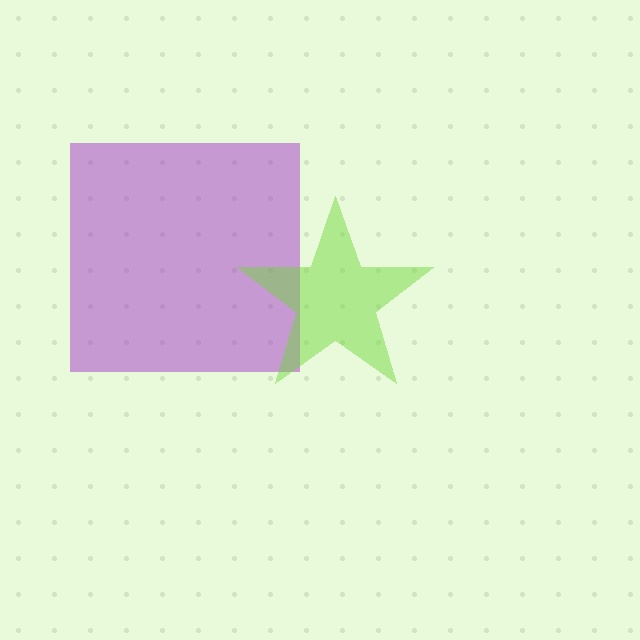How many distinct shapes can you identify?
There are 2 distinct shapes: a purple square, a lime star.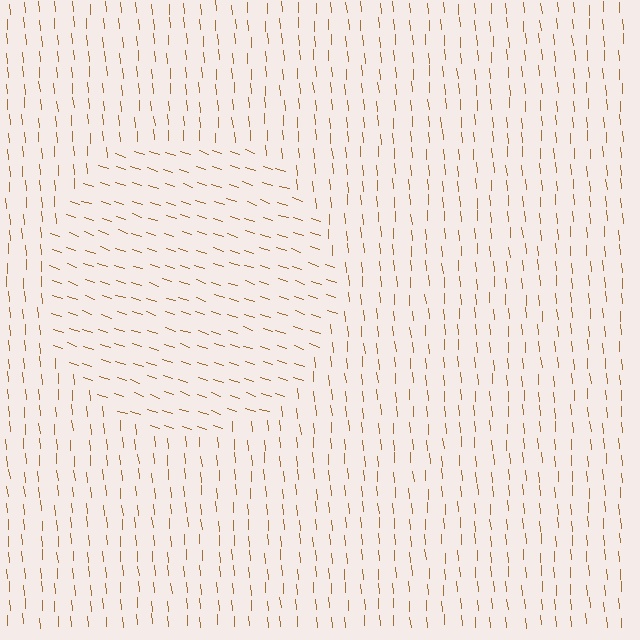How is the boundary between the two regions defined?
The boundary is defined purely by a change in line orientation (approximately 67 degrees difference). All lines are the same color and thickness.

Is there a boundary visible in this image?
Yes, there is a texture boundary formed by a change in line orientation.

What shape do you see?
I see a circle.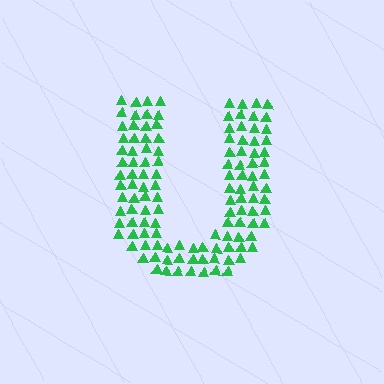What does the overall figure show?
The overall figure shows the letter U.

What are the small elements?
The small elements are triangles.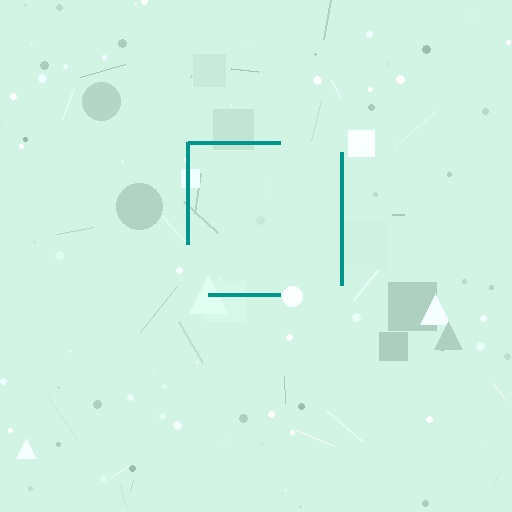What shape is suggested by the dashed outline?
The dashed outline suggests a square.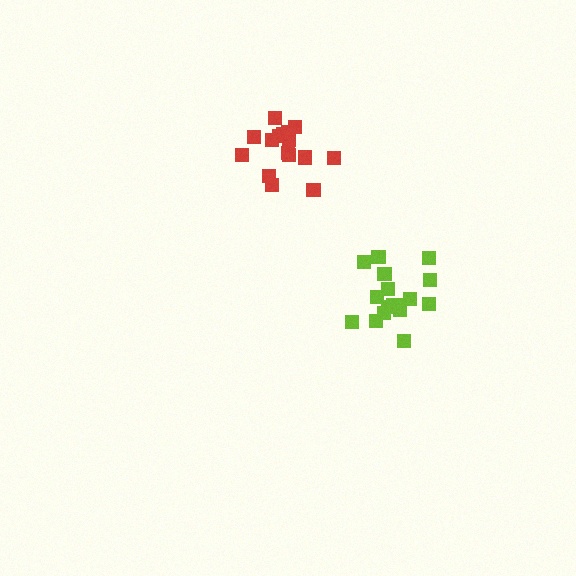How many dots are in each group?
Group 1: 16 dots, Group 2: 17 dots (33 total).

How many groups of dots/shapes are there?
There are 2 groups.